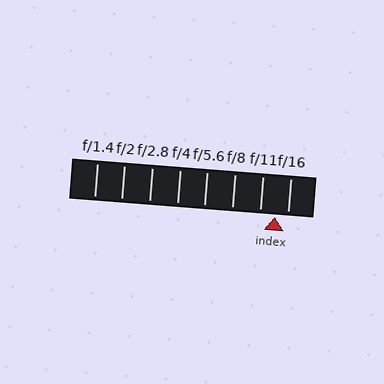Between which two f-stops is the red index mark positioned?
The index mark is between f/11 and f/16.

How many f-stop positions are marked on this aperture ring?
There are 8 f-stop positions marked.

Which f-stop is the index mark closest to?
The index mark is closest to f/16.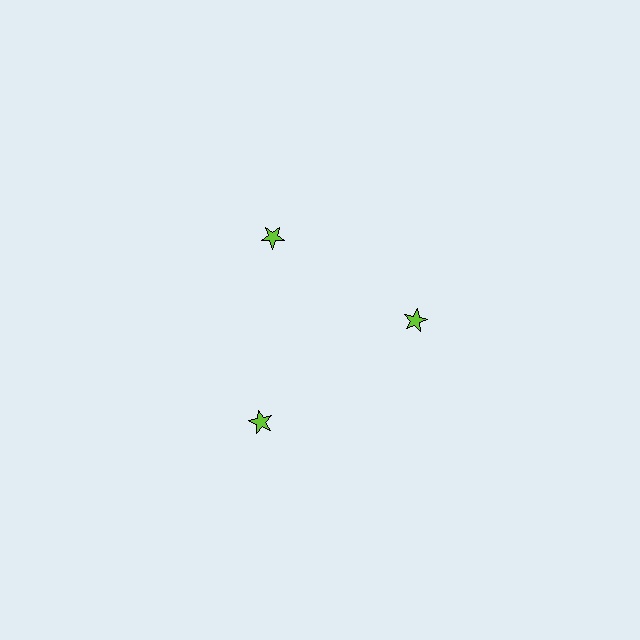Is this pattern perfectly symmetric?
No. The 3 lime stars are arranged in a ring, but one element near the 7 o'clock position is pushed outward from the center, breaking the 3-fold rotational symmetry.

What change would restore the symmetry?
The symmetry would be restored by moving it inward, back onto the ring so that all 3 stars sit at equal angles and equal distance from the center.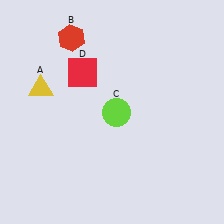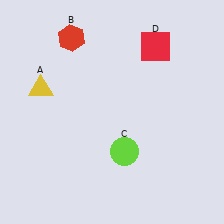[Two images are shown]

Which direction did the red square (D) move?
The red square (D) moved right.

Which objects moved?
The objects that moved are: the lime circle (C), the red square (D).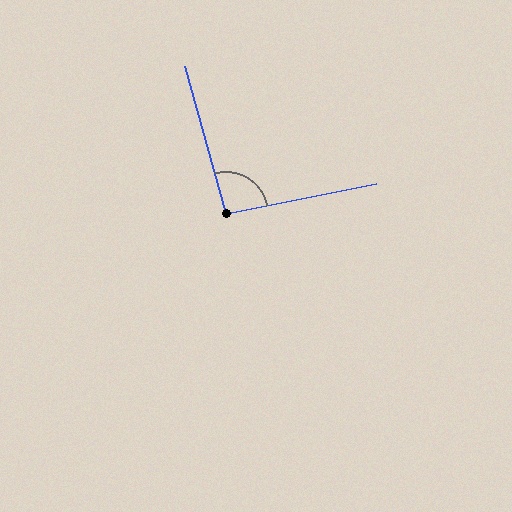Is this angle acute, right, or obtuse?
It is approximately a right angle.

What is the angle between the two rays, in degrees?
Approximately 94 degrees.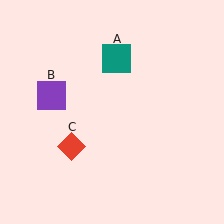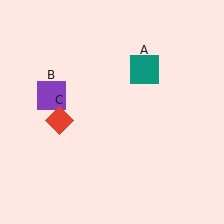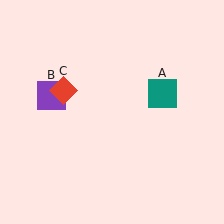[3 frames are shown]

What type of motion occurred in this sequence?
The teal square (object A), red diamond (object C) rotated clockwise around the center of the scene.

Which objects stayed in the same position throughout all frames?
Purple square (object B) remained stationary.